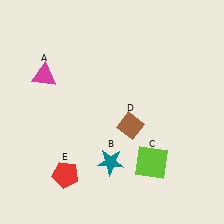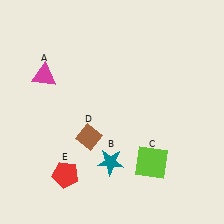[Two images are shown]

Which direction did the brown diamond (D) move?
The brown diamond (D) moved left.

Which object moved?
The brown diamond (D) moved left.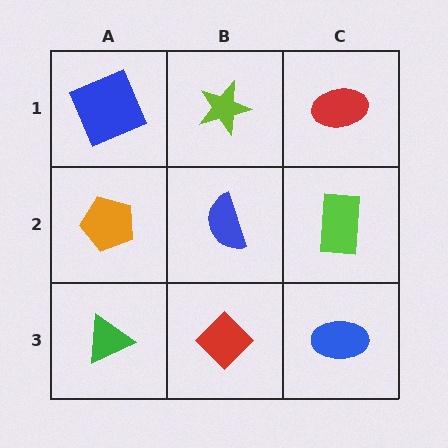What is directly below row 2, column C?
A blue ellipse.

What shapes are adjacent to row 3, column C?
A lime rectangle (row 2, column C), a red diamond (row 3, column B).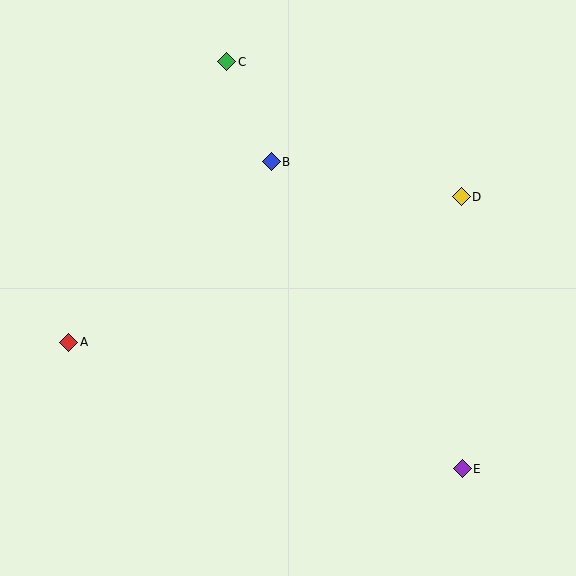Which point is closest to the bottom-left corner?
Point A is closest to the bottom-left corner.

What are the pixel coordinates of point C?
Point C is at (227, 62).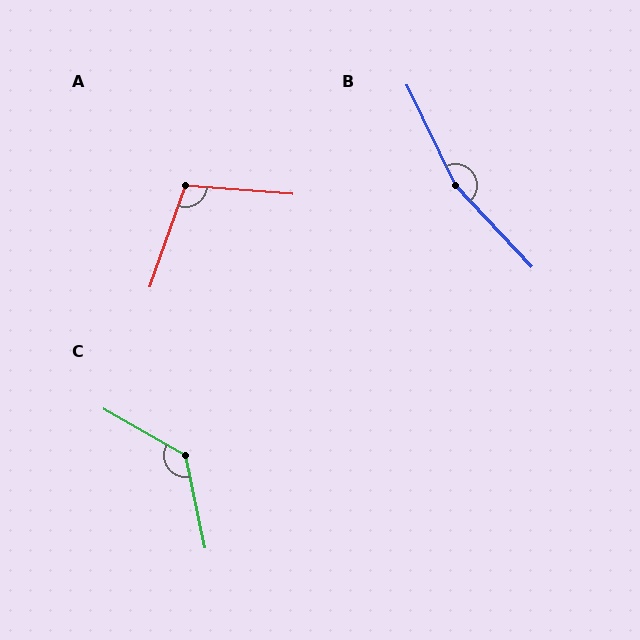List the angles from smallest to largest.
A (105°), C (131°), B (162°).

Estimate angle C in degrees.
Approximately 131 degrees.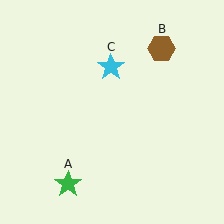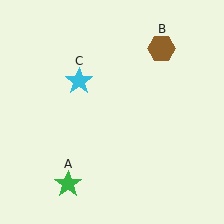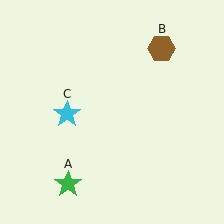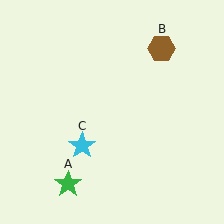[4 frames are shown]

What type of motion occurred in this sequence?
The cyan star (object C) rotated counterclockwise around the center of the scene.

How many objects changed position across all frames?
1 object changed position: cyan star (object C).